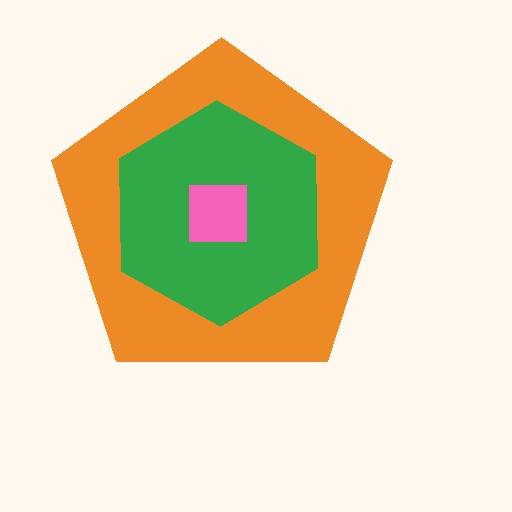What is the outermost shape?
The orange pentagon.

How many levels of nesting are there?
3.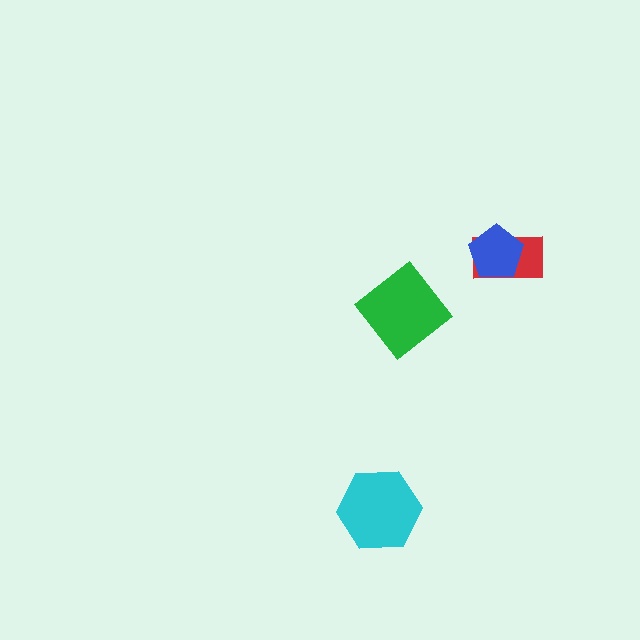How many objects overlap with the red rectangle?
1 object overlaps with the red rectangle.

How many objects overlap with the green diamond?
0 objects overlap with the green diamond.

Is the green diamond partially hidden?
No, no other shape covers it.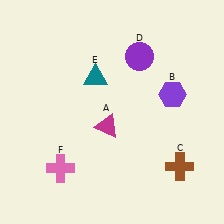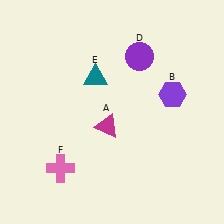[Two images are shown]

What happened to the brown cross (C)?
The brown cross (C) was removed in Image 2. It was in the bottom-right area of Image 1.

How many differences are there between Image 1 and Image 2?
There is 1 difference between the two images.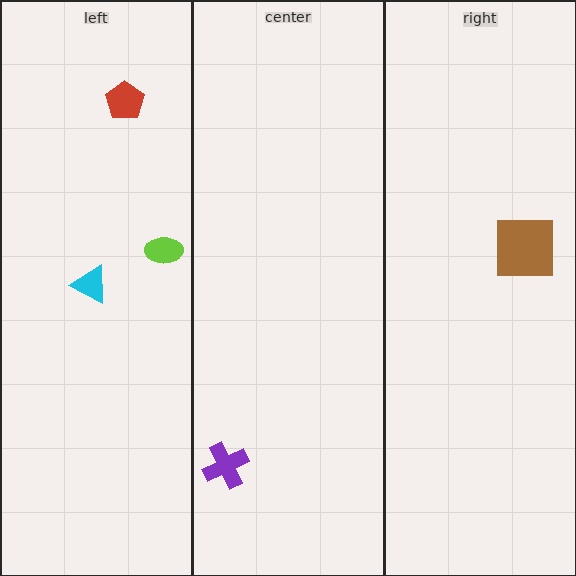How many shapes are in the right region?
1.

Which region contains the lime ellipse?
The left region.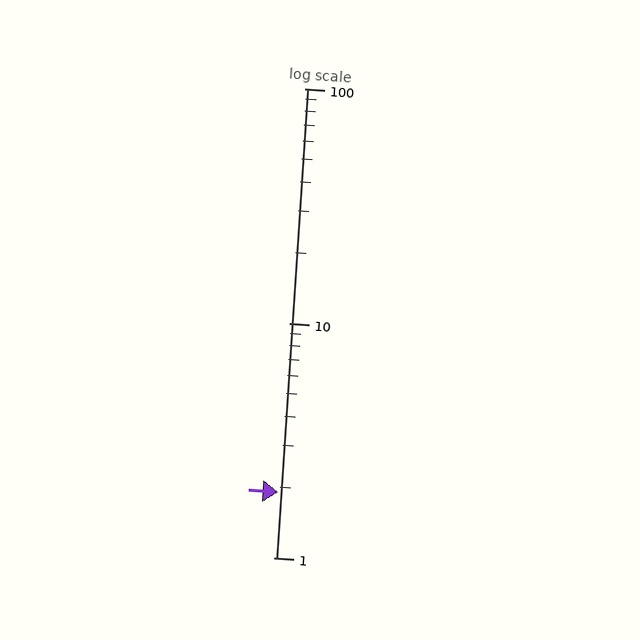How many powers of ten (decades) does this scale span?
The scale spans 2 decades, from 1 to 100.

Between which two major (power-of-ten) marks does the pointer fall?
The pointer is between 1 and 10.